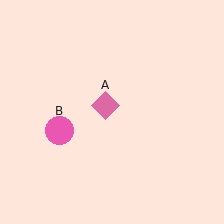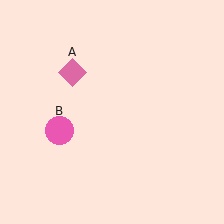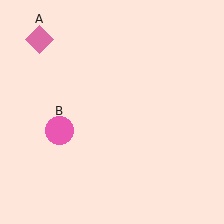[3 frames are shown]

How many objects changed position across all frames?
1 object changed position: pink diamond (object A).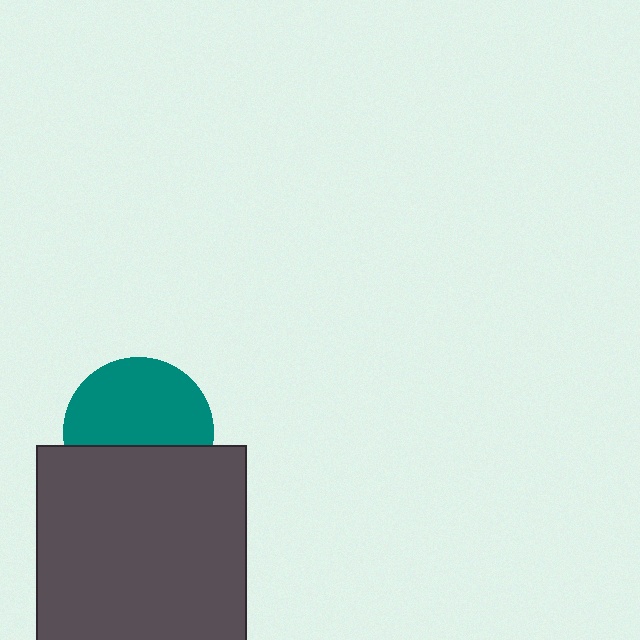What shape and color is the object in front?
The object in front is a dark gray square.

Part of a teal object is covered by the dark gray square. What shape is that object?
It is a circle.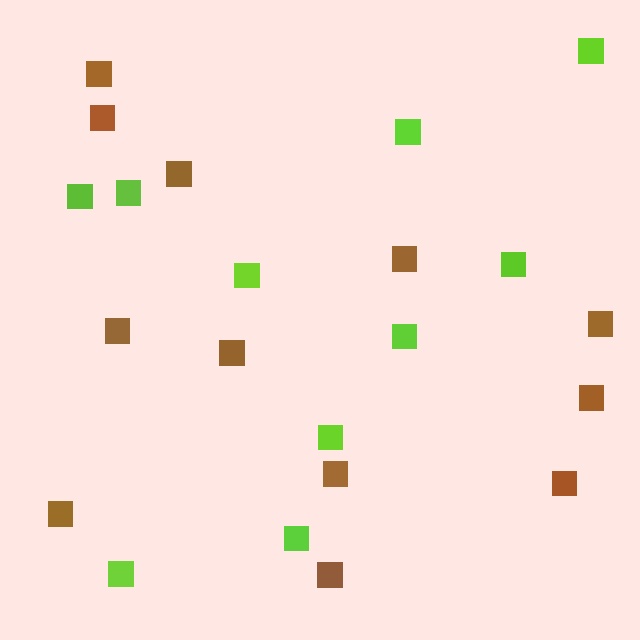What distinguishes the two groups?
There are 2 groups: one group of lime squares (10) and one group of brown squares (12).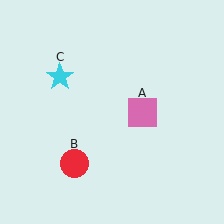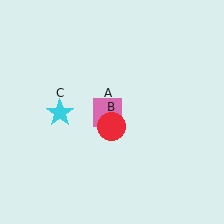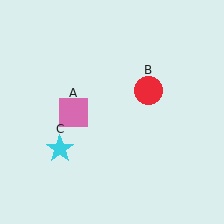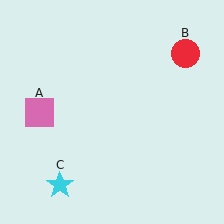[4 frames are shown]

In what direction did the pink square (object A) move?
The pink square (object A) moved left.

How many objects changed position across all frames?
3 objects changed position: pink square (object A), red circle (object B), cyan star (object C).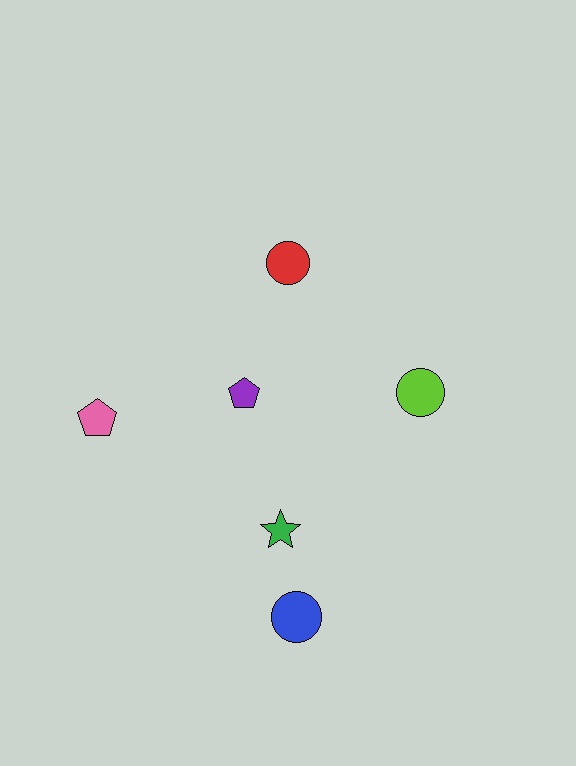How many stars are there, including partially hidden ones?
There is 1 star.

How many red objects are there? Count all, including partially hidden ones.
There is 1 red object.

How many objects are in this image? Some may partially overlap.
There are 6 objects.